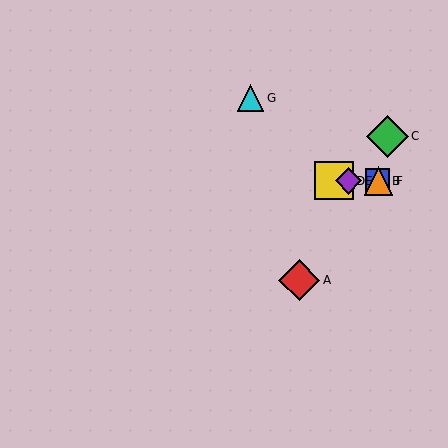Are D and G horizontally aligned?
No, D is at y≈181 and G is at y≈98.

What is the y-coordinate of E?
Object E is at y≈181.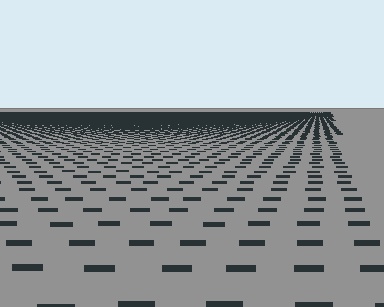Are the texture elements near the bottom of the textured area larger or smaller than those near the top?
Larger. Near the bottom, elements are closer to the viewer and appear at a bigger on-screen size.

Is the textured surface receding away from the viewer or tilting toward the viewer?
The surface is receding away from the viewer. Texture elements get smaller and denser toward the top.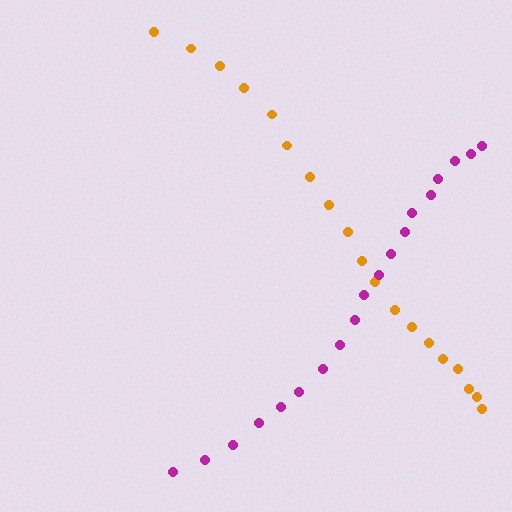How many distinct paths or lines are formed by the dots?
There are 2 distinct paths.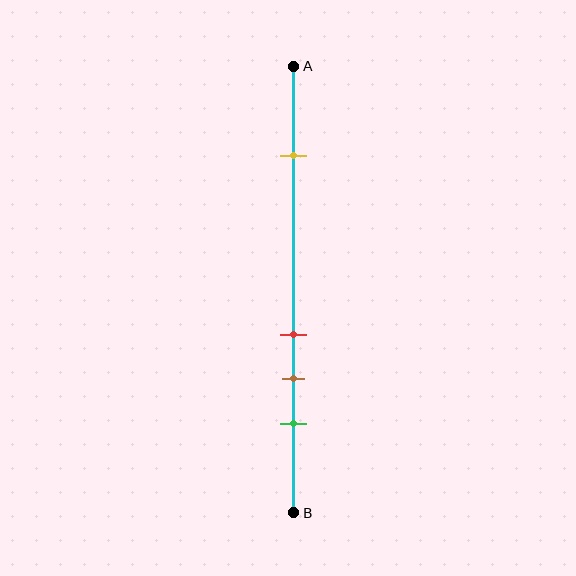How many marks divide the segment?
There are 4 marks dividing the segment.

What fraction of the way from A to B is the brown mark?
The brown mark is approximately 70% (0.7) of the way from A to B.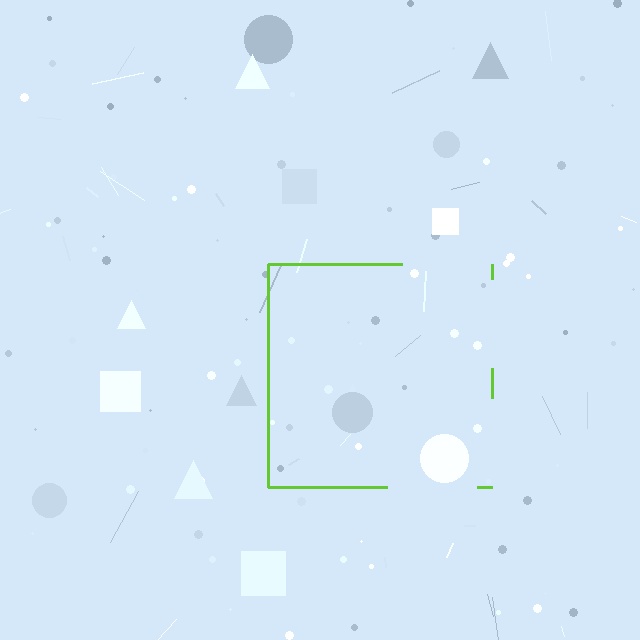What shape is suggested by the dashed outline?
The dashed outline suggests a square.